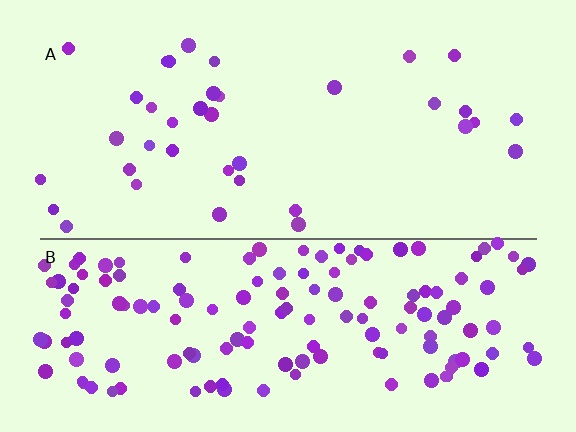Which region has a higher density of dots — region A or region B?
B (the bottom).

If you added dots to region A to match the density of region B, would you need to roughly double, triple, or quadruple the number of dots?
Approximately quadruple.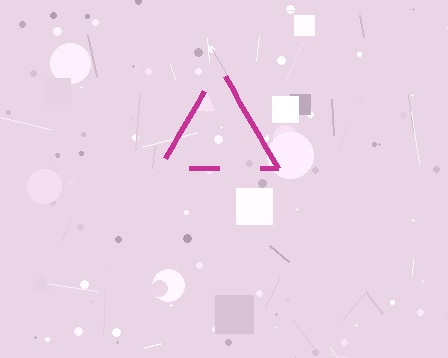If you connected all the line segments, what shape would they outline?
They would outline a triangle.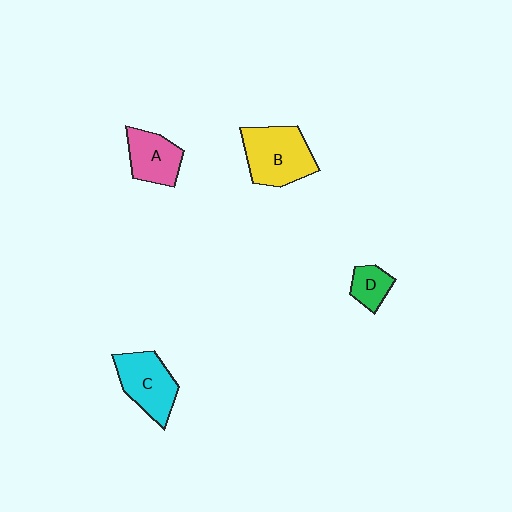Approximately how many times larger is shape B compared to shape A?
Approximately 1.5 times.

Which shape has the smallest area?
Shape D (green).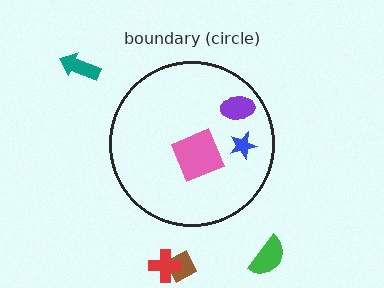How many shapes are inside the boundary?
3 inside, 4 outside.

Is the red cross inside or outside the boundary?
Outside.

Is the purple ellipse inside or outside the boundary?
Inside.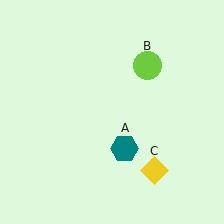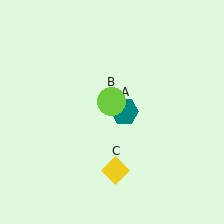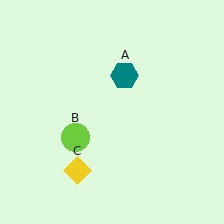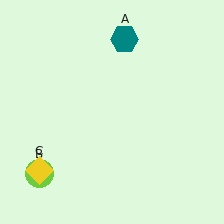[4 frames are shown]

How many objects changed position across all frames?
3 objects changed position: teal hexagon (object A), lime circle (object B), yellow diamond (object C).